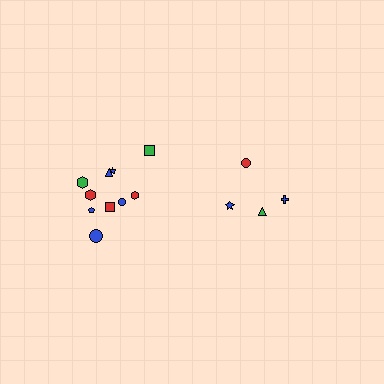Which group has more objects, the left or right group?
The left group.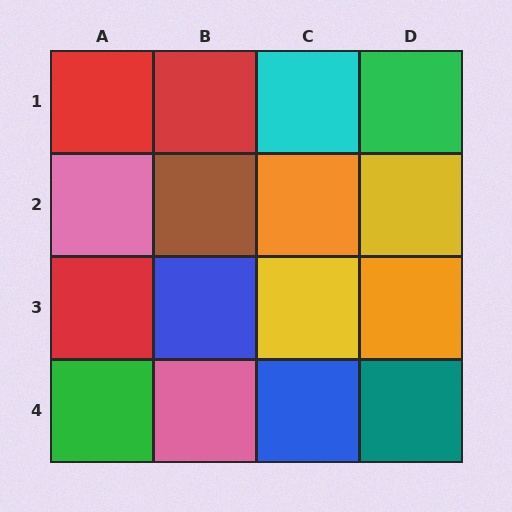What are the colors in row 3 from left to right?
Red, blue, yellow, orange.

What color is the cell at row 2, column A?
Pink.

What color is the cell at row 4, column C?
Blue.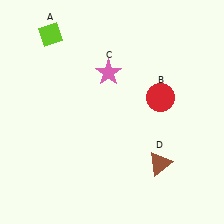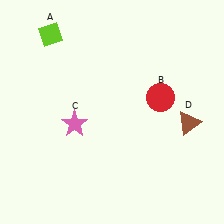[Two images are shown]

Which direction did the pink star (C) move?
The pink star (C) moved down.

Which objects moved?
The objects that moved are: the pink star (C), the brown triangle (D).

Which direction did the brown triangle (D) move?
The brown triangle (D) moved up.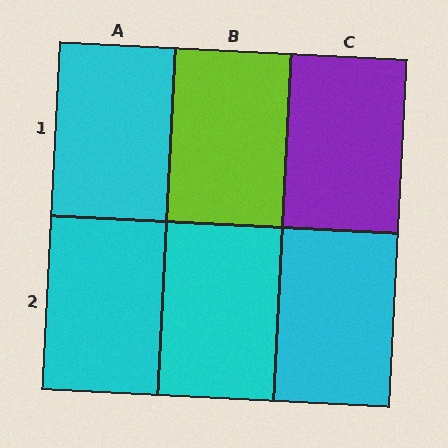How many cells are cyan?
4 cells are cyan.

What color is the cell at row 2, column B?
Cyan.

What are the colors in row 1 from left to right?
Cyan, lime, purple.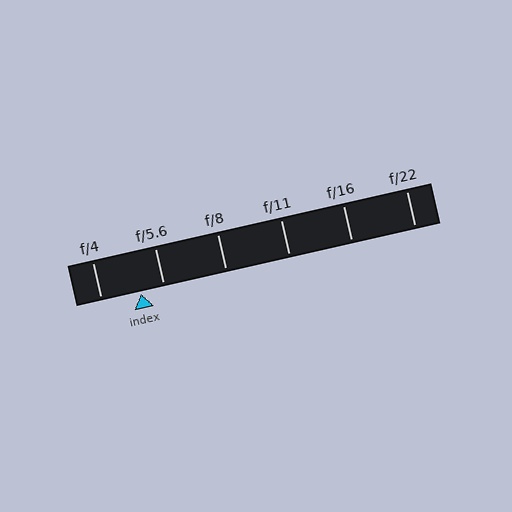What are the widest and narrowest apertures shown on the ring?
The widest aperture shown is f/4 and the narrowest is f/22.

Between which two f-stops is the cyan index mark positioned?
The index mark is between f/4 and f/5.6.